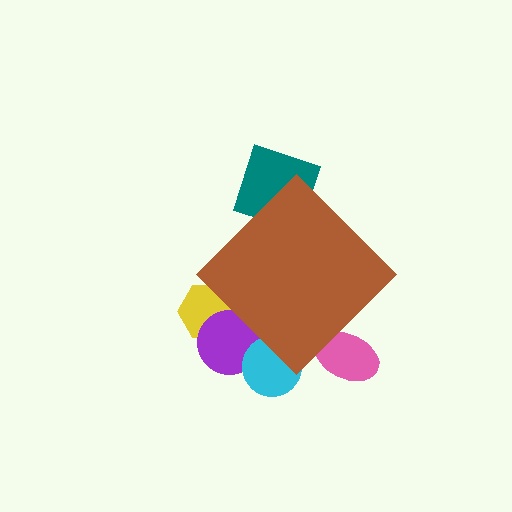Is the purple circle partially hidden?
Yes, the purple circle is partially hidden behind the brown diamond.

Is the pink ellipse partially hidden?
Yes, the pink ellipse is partially hidden behind the brown diamond.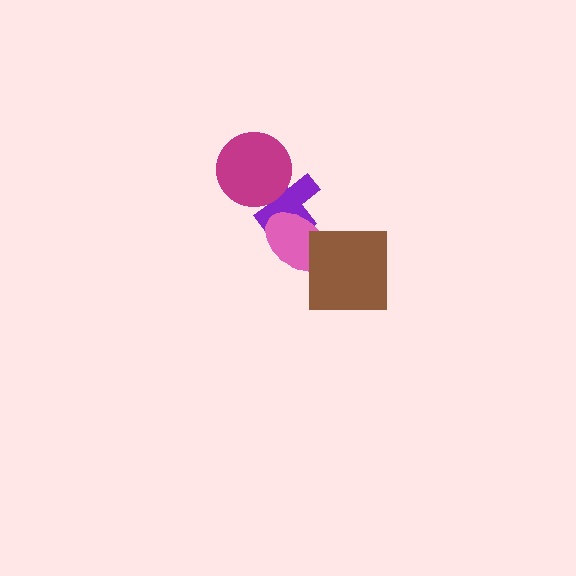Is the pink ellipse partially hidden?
Yes, it is partially covered by another shape.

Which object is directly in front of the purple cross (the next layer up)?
The pink ellipse is directly in front of the purple cross.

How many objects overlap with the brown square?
1 object overlaps with the brown square.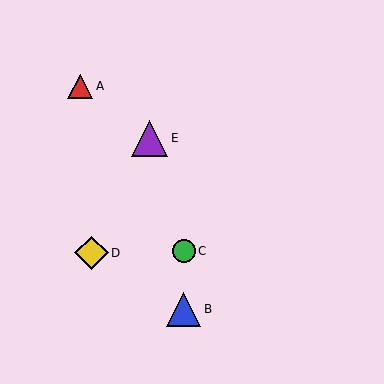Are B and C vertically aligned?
Yes, both are at x≈184.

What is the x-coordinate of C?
Object C is at x≈184.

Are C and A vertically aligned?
No, C is at x≈184 and A is at x≈80.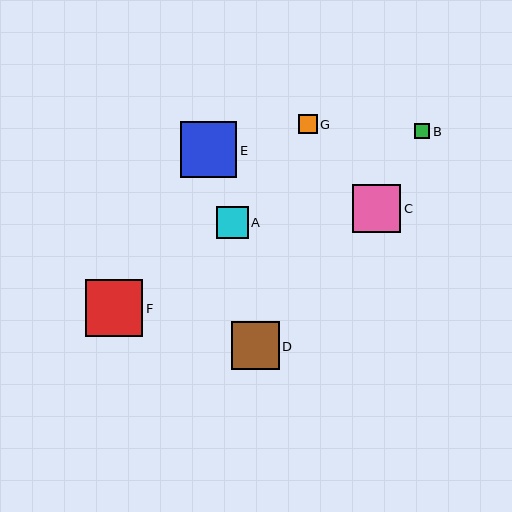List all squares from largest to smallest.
From largest to smallest: F, E, C, D, A, G, B.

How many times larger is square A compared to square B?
Square A is approximately 2.1 times the size of square B.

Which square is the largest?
Square F is the largest with a size of approximately 57 pixels.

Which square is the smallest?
Square B is the smallest with a size of approximately 15 pixels.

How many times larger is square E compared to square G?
Square E is approximately 3.1 times the size of square G.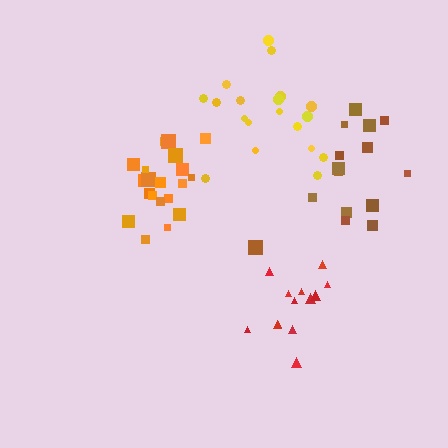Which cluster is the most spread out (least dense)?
Brown.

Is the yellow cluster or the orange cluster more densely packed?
Orange.